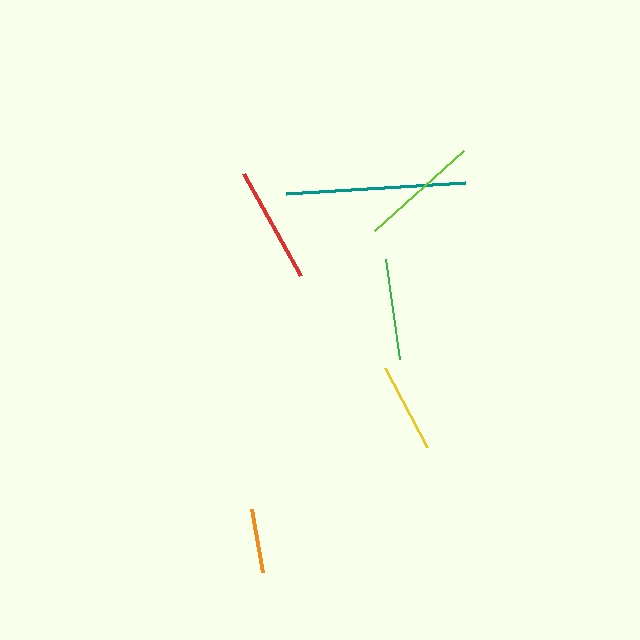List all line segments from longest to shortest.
From longest to shortest: teal, lime, red, green, yellow, orange.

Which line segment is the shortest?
The orange line is the shortest at approximately 64 pixels.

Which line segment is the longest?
The teal line is the longest at approximately 179 pixels.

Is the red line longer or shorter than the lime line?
The lime line is longer than the red line.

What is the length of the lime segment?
The lime segment is approximately 120 pixels long.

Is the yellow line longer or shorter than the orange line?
The yellow line is longer than the orange line.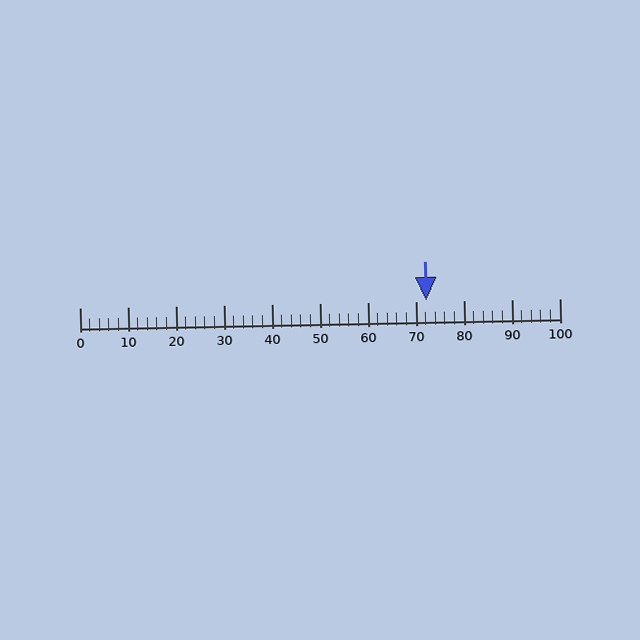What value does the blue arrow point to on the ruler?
The blue arrow points to approximately 72.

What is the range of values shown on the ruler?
The ruler shows values from 0 to 100.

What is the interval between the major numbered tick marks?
The major tick marks are spaced 10 units apart.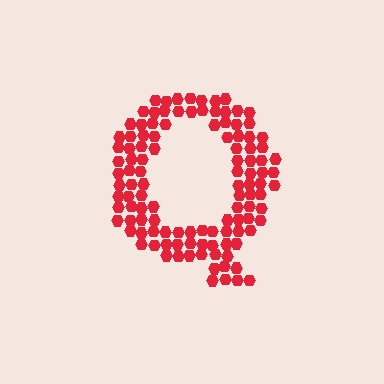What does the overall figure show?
The overall figure shows the letter Q.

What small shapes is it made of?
It is made of small hexagons.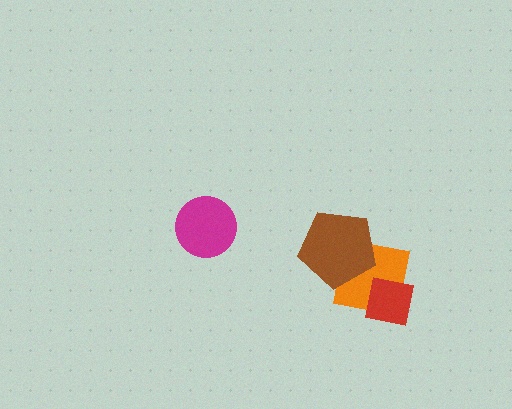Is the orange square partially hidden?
Yes, it is partially covered by another shape.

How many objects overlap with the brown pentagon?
1 object overlaps with the brown pentagon.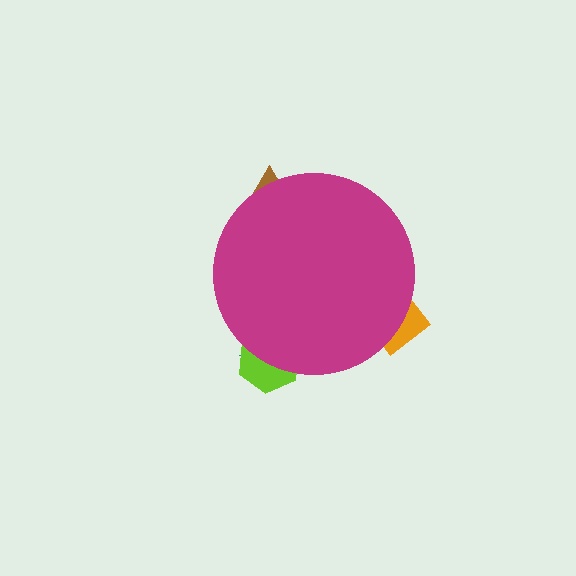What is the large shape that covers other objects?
A magenta circle.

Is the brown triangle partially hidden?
Yes, the brown triangle is partially hidden behind the magenta circle.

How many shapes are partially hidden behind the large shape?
4 shapes are partially hidden.